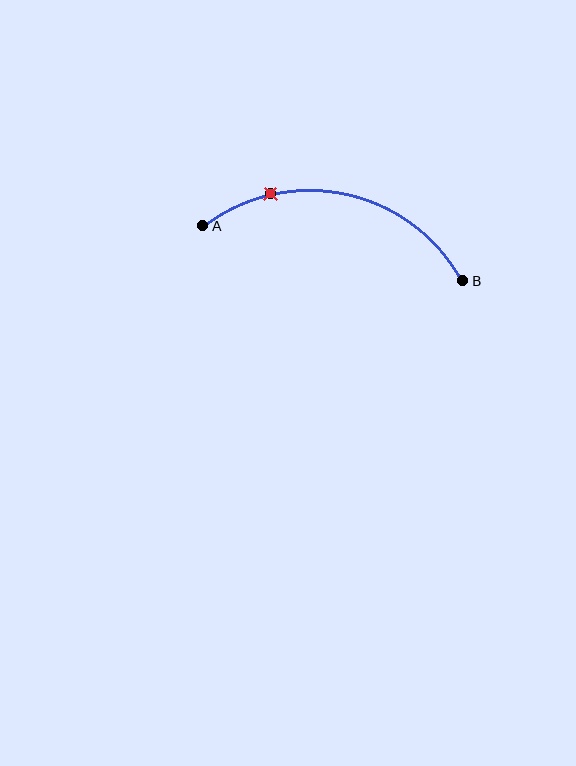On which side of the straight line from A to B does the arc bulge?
The arc bulges above the straight line connecting A and B.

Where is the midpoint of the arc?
The arc midpoint is the point on the curve farthest from the straight line joining A and B. It sits above that line.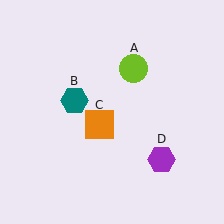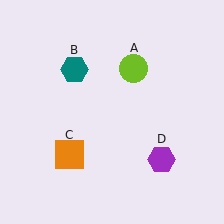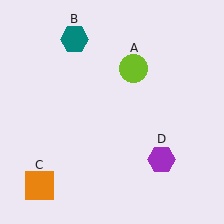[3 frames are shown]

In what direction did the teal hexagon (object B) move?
The teal hexagon (object B) moved up.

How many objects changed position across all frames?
2 objects changed position: teal hexagon (object B), orange square (object C).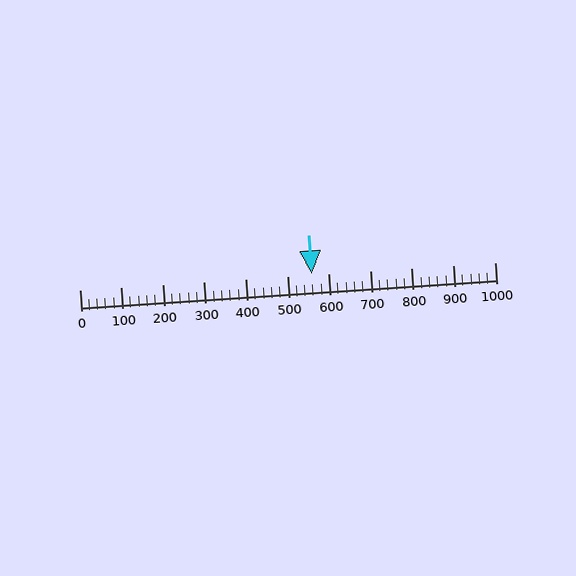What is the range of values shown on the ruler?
The ruler shows values from 0 to 1000.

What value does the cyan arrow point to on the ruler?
The cyan arrow points to approximately 560.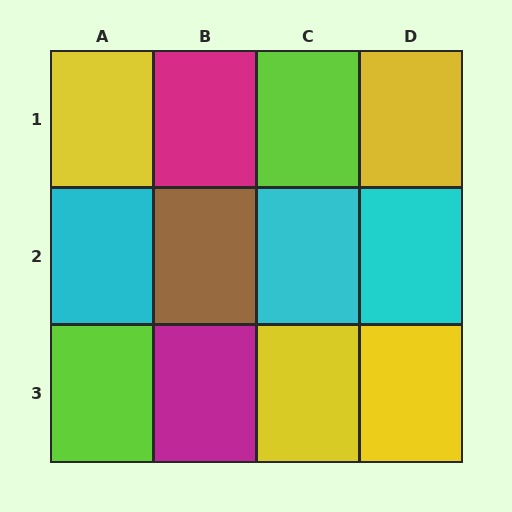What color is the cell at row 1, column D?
Yellow.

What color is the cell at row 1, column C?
Lime.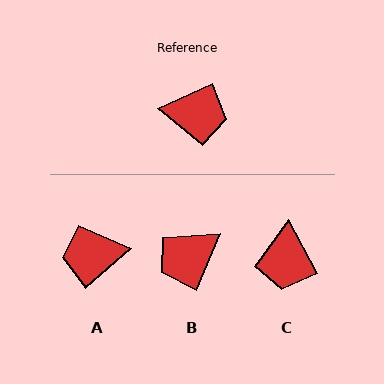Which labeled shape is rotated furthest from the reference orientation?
A, about 164 degrees away.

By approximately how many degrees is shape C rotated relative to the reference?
Approximately 87 degrees clockwise.